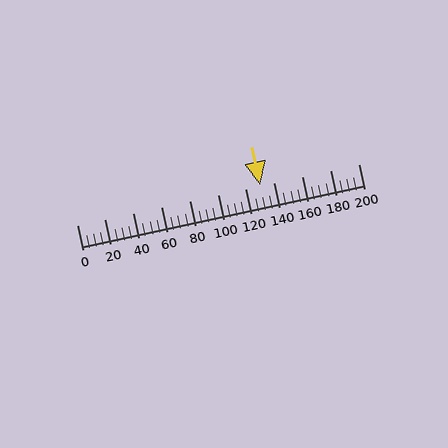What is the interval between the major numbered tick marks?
The major tick marks are spaced 20 units apart.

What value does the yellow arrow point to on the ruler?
The yellow arrow points to approximately 130.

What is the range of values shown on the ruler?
The ruler shows values from 0 to 200.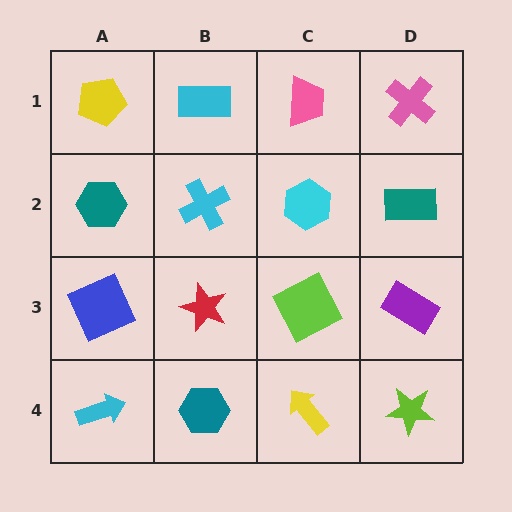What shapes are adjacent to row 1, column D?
A teal rectangle (row 2, column D), a pink trapezoid (row 1, column C).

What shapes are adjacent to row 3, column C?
A cyan hexagon (row 2, column C), a yellow arrow (row 4, column C), a red star (row 3, column B), a purple rectangle (row 3, column D).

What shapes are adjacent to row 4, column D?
A purple rectangle (row 3, column D), a yellow arrow (row 4, column C).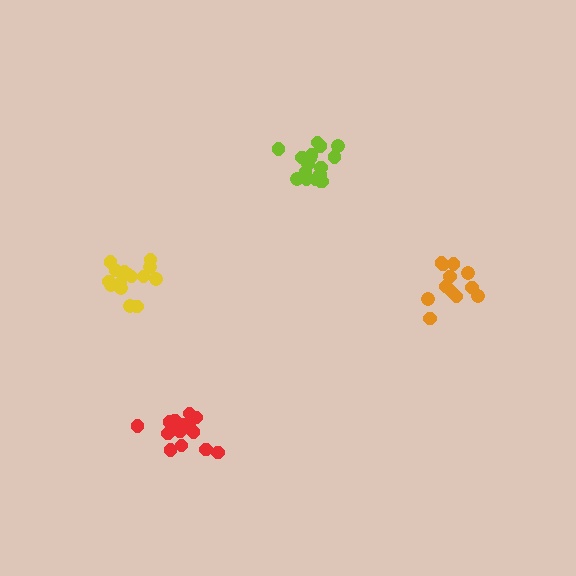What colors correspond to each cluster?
The clusters are colored: yellow, orange, red, lime.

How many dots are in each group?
Group 1: 15 dots, Group 2: 12 dots, Group 3: 15 dots, Group 4: 17 dots (59 total).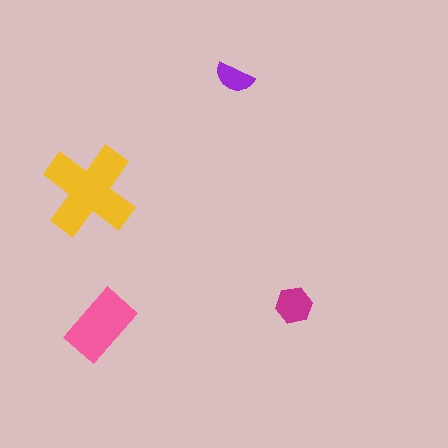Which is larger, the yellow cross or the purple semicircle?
The yellow cross.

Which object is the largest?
The yellow cross.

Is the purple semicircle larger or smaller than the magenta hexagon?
Smaller.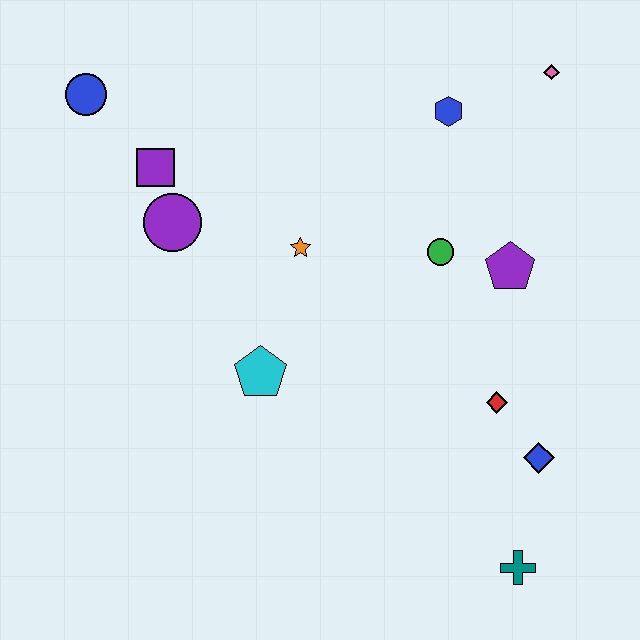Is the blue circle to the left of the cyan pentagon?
Yes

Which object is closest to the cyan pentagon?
The orange star is closest to the cyan pentagon.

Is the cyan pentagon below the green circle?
Yes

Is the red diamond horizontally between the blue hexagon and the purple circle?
No